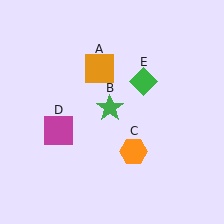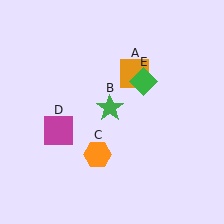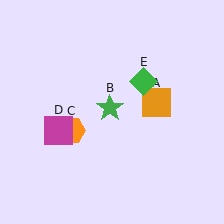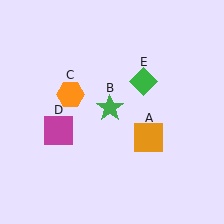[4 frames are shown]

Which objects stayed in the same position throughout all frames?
Green star (object B) and magenta square (object D) and green diamond (object E) remained stationary.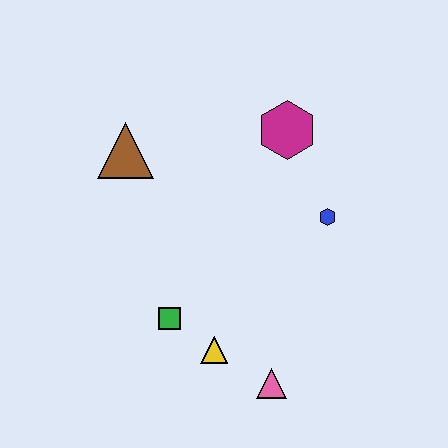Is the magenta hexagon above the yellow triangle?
Yes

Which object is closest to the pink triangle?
The yellow triangle is closest to the pink triangle.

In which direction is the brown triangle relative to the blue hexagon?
The brown triangle is to the left of the blue hexagon.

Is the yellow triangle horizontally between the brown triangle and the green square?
No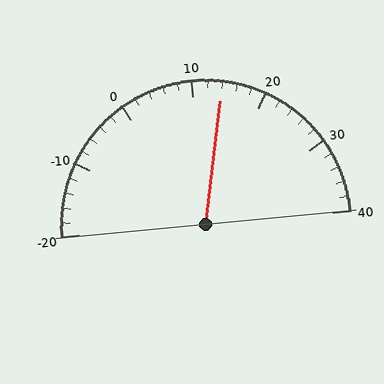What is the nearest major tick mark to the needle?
The nearest major tick mark is 10.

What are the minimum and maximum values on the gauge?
The gauge ranges from -20 to 40.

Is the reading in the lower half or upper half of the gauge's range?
The reading is in the upper half of the range (-20 to 40).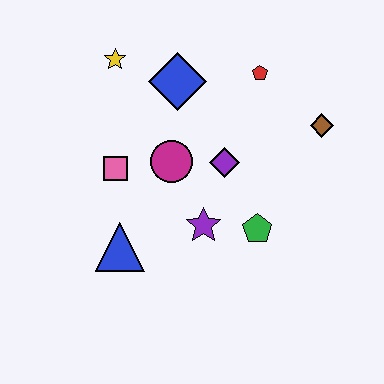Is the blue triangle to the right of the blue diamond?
No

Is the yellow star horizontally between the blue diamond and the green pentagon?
No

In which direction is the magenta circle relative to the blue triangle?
The magenta circle is above the blue triangle.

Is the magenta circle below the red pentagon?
Yes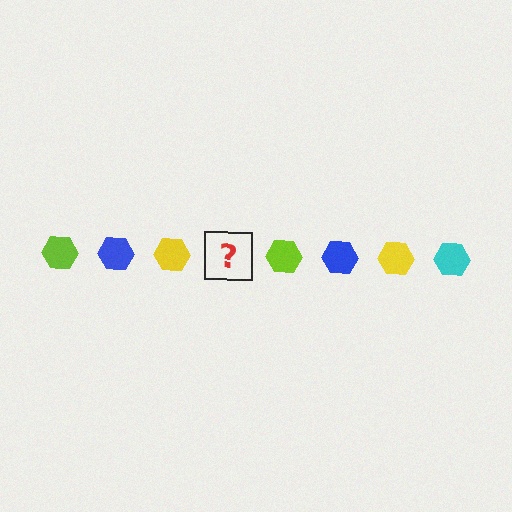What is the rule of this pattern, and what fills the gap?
The rule is that the pattern cycles through lime, blue, yellow, cyan hexagons. The gap should be filled with a cyan hexagon.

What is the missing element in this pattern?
The missing element is a cyan hexagon.